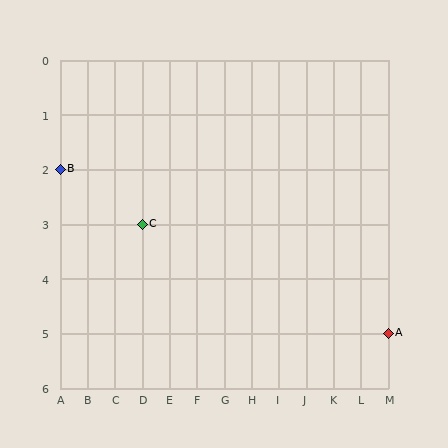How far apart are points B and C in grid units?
Points B and C are 3 columns and 1 row apart (about 3.2 grid units diagonally).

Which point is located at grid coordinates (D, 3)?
Point C is at (D, 3).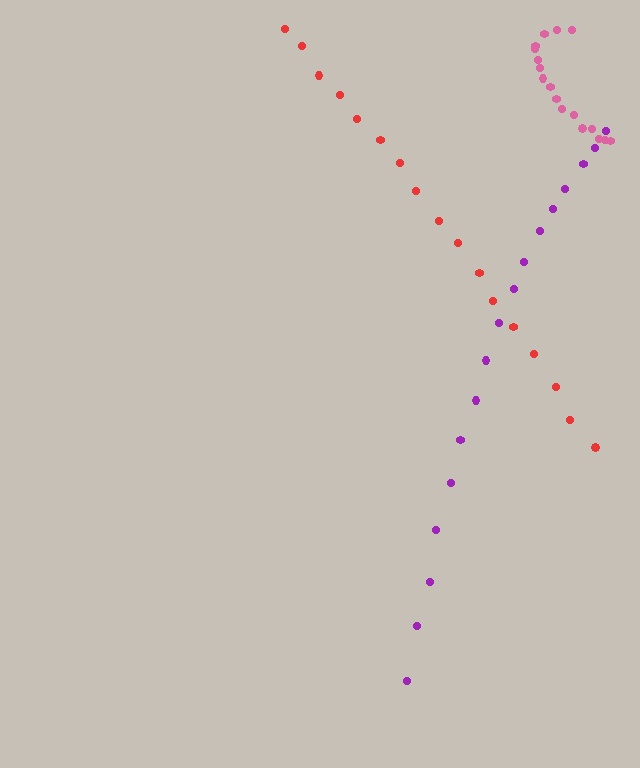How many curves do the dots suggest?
There are 3 distinct paths.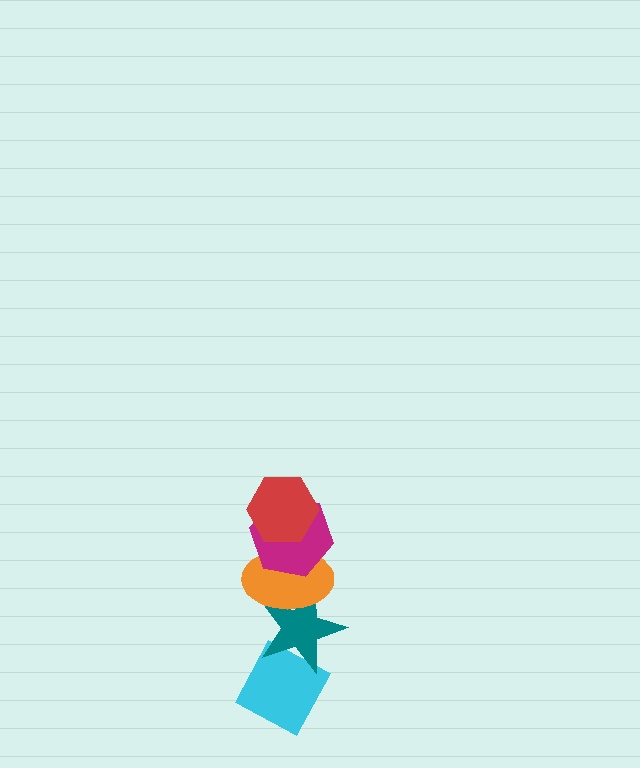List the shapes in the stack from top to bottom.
From top to bottom: the red hexagon, the magenta hexagon, the orange ellipse, the teal star, the cyan diamond.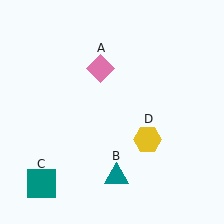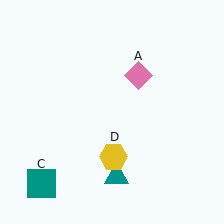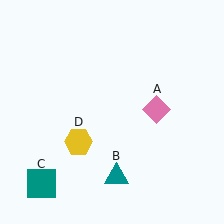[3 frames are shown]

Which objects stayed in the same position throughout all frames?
Teal triangle (object B) and teal square (object C) remained stationary.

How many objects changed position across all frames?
2 objects changed position: pink diamond (object A), yellow hexagon (object D).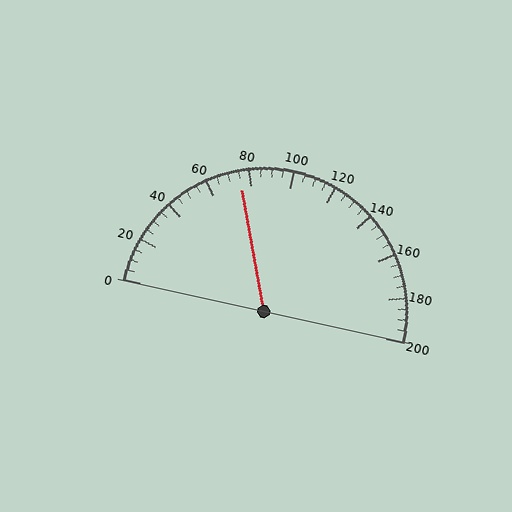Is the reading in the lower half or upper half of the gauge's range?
The reading is in the lower half of the range (0 to 200).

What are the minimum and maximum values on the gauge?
The gauge ranges from 0 to 200.